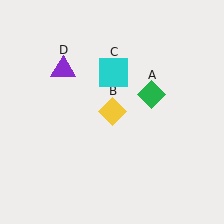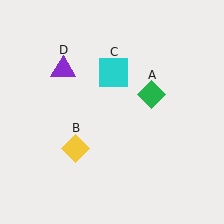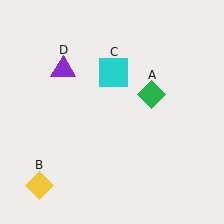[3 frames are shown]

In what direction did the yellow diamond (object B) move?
The yellow diamond (object B) moved down and to the left.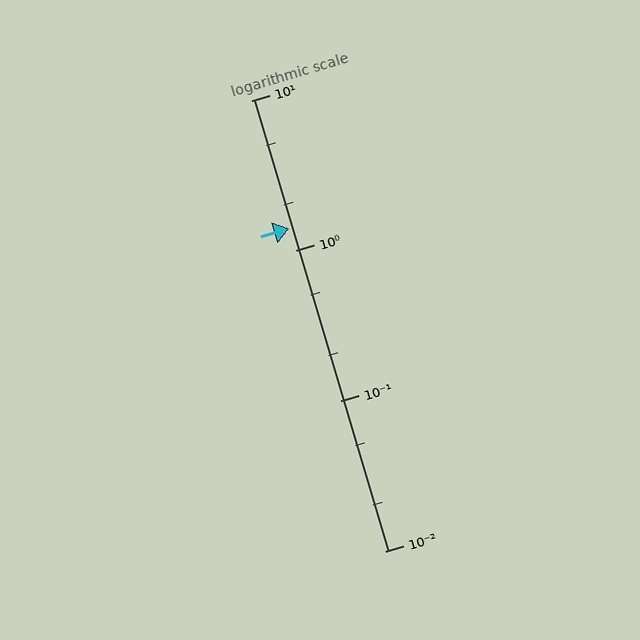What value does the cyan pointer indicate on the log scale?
The pointer indicates approximately 1.4.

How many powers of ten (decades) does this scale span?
The scale spans 3 decades, from 0.01 to 10.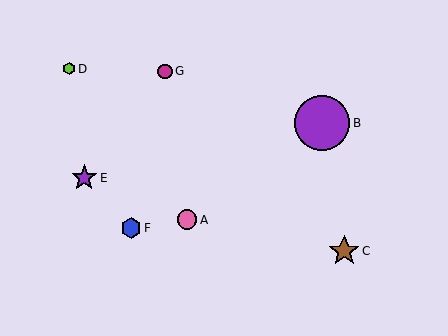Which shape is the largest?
The purple circle (labeled B) is the largest.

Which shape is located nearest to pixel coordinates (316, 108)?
The purple circle (labeled B) at (322, 123) is nearest to that location.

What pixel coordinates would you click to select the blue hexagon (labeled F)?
Click at (131, 228) to select the blue hexagon F.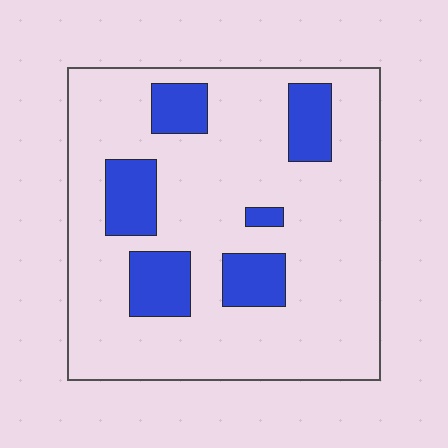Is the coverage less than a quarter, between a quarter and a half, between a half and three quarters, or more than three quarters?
Less than a quarter.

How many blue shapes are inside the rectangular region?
6.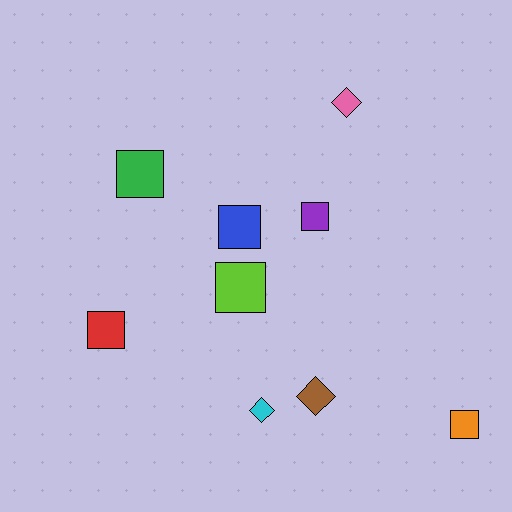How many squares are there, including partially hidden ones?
There are 6 squares.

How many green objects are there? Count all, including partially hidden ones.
There is 1 green object.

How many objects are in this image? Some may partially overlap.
There are 9 objects.